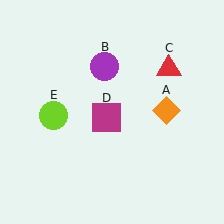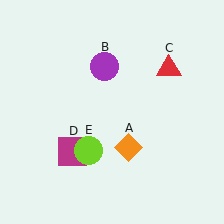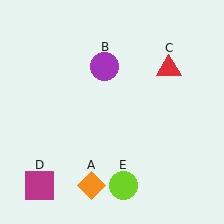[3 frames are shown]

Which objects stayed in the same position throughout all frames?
Purple circle (object B) and red triangle (object C) remained stationary.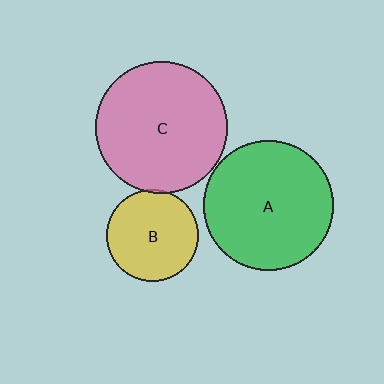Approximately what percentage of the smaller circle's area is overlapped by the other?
Approximately 5%.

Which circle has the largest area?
Circle C (pink).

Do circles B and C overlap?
Yes.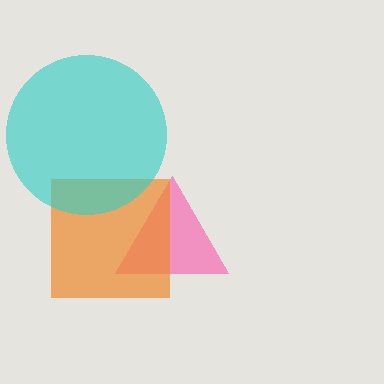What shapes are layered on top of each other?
The layered shapes are: a pink triangle, an orange square, a cyan circle.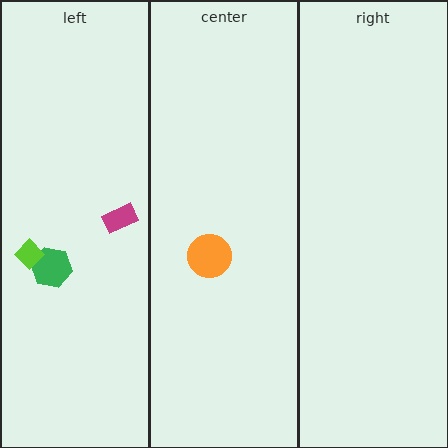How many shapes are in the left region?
3.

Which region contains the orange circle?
The center region.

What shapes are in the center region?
The orange circle.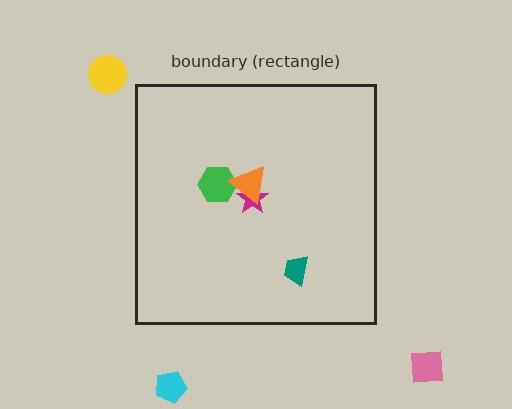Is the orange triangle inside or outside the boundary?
Inside.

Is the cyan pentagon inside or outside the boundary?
Outside.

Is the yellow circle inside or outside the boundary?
Outside.